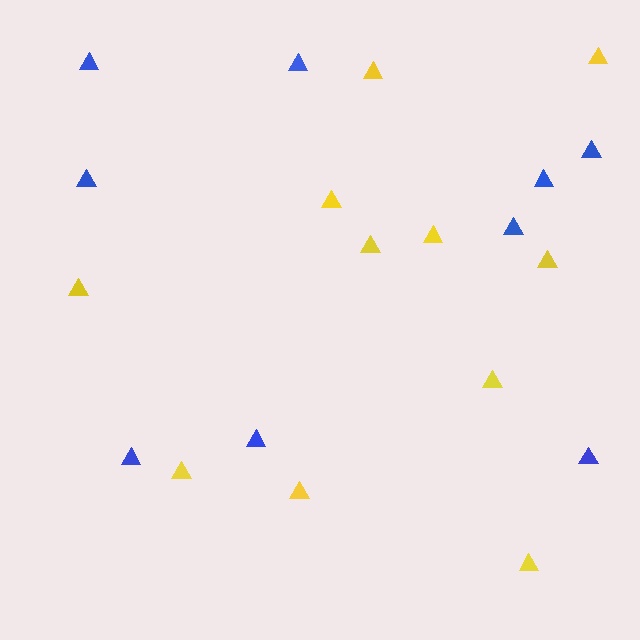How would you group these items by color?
There are 2 groups: one group of yellow triangles (11) and one group of blue triangles (9).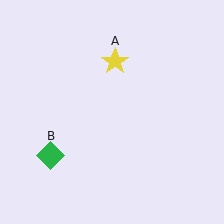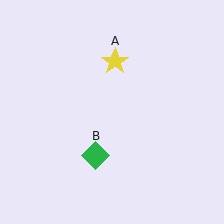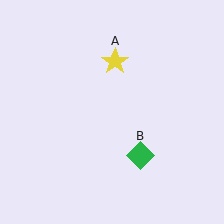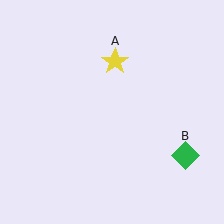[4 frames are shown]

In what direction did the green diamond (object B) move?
The green diamond (object B) moved right.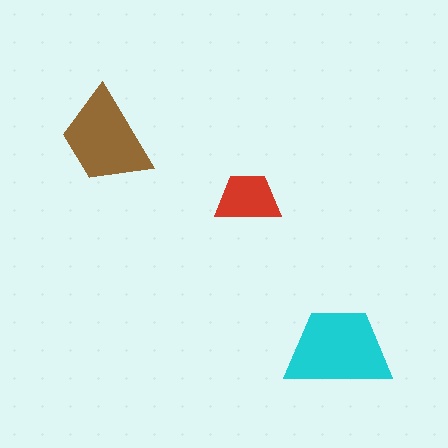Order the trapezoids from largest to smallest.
the cyan one, the brown one, the red one.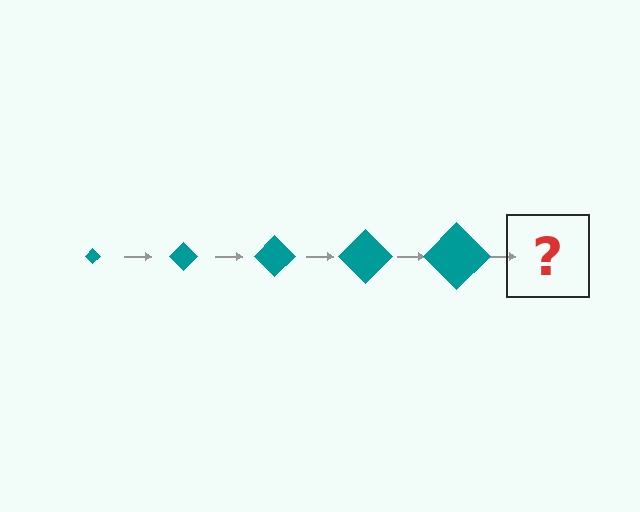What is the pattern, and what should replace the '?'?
The pattern is that the diamond gets progressively larger each step. The '?' should be a teal diamond, larger than the previous one.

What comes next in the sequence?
The next element should be a teal diamond, larger than the previous one.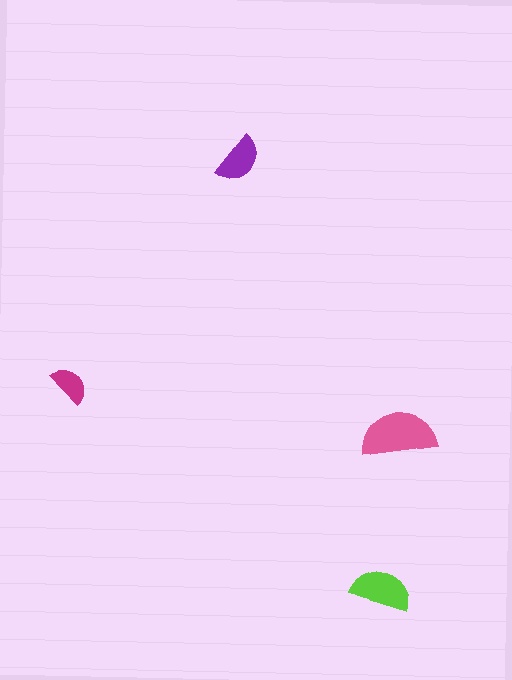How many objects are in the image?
There are 4 objects in the image.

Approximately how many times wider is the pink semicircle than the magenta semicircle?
About 2 times wider.